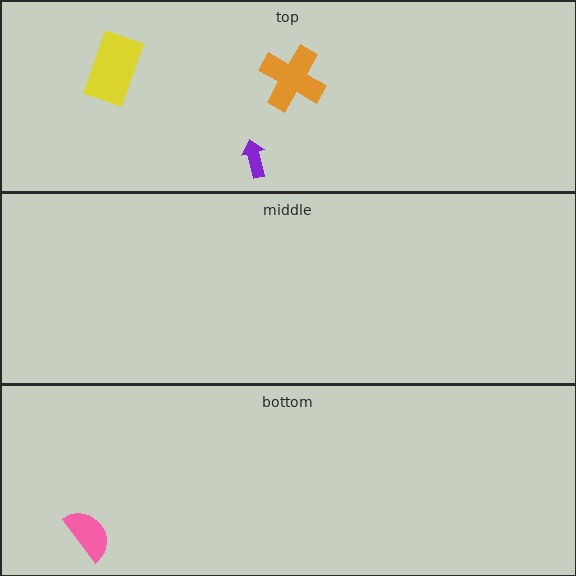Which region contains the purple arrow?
The top region.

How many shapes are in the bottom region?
1.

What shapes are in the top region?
The purple arrow, the orange cross, the yellow rectangle.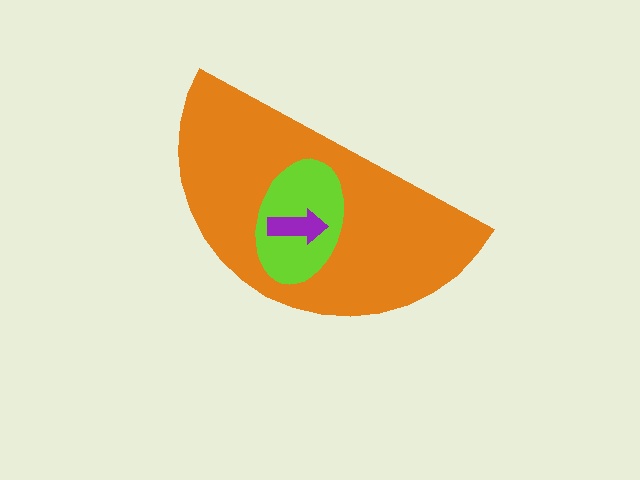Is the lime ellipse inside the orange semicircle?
Yes.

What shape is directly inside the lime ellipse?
The purple arrow.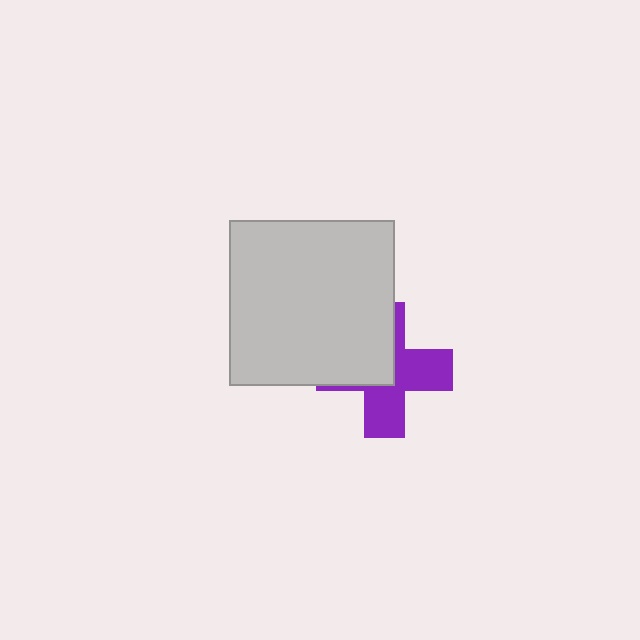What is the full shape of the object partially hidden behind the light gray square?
The partially hidden object is a purple cross.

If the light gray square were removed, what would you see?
You would see the complete purple cross.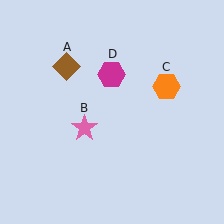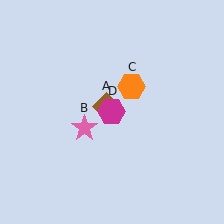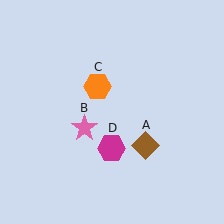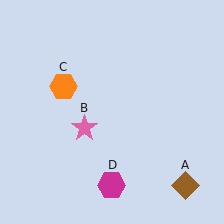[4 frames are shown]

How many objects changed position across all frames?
3 objects changed position: brown diamond (object A), orange hexagon (object C), magenta hexagon (object D).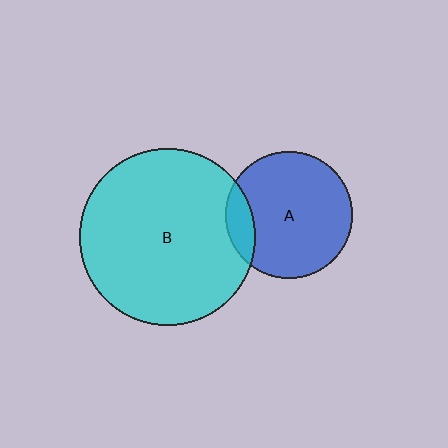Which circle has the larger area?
Circle B (cyan).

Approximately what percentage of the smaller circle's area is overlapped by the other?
Approximately 15%.